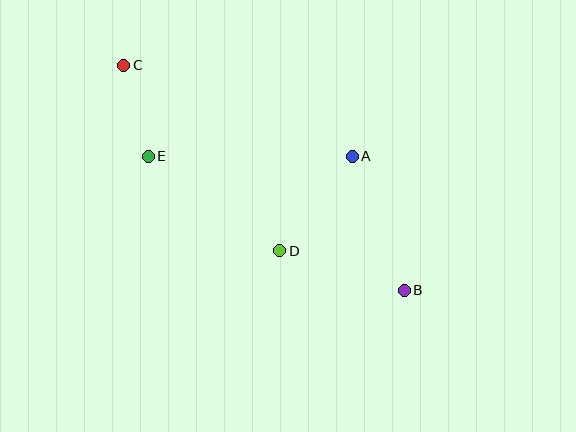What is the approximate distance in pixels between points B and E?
The distance between B and E is approximately 289 pixels.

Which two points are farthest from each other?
Points B and C are farthest from each other.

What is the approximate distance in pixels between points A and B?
The distance between A and B is approximately 144 pixels.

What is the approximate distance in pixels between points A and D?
The distance between A and D is approximately 119 pixels.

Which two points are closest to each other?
Points C and E are closest to each other.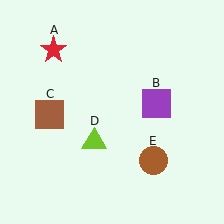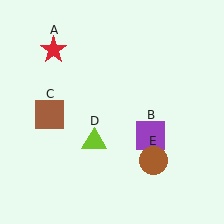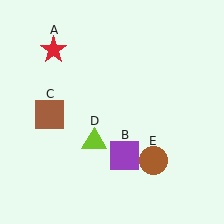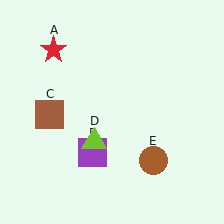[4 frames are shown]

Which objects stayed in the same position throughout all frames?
Red star (object A) and brown square (object C) and lime triangle (object D) and brown circle (object E) remained stationary.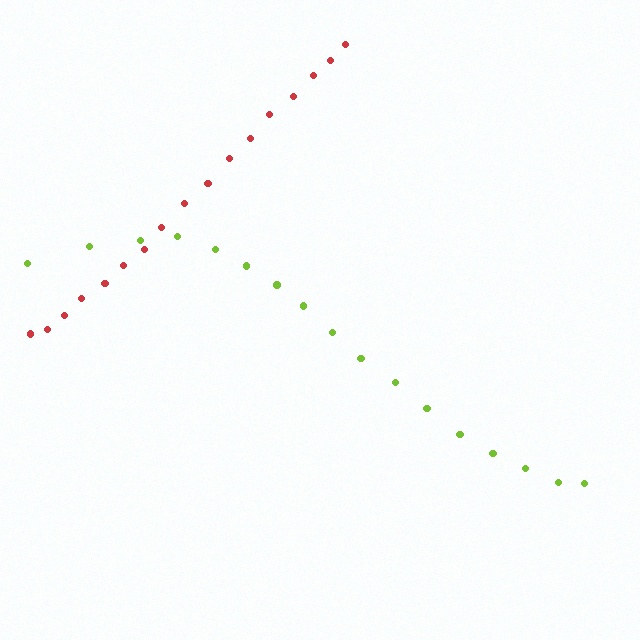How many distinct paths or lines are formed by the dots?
There are 2 distinct paths.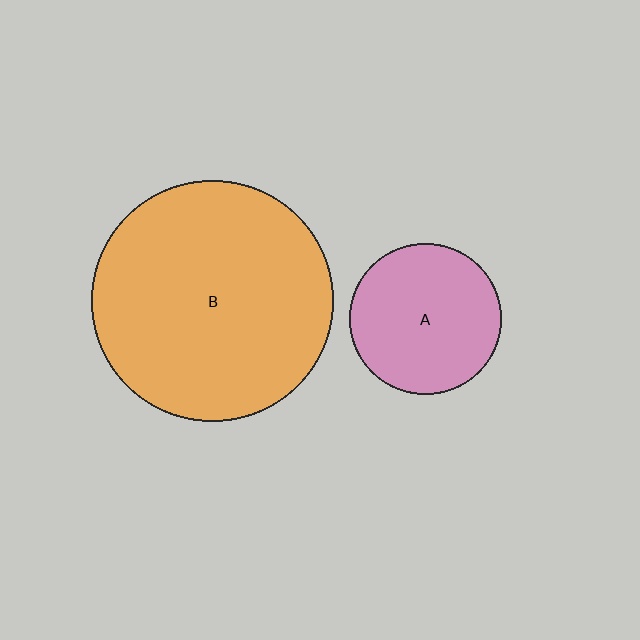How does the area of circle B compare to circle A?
Approximately 2.5 times.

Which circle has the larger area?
Circle B (orange).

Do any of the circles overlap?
No, none of the circles overlap.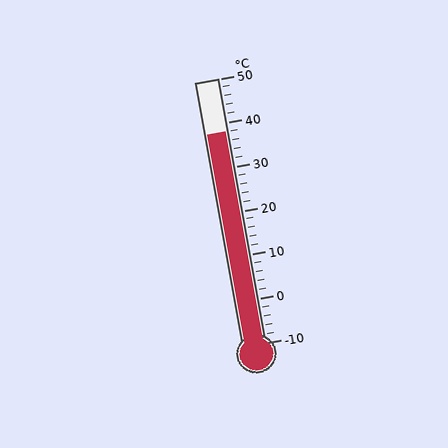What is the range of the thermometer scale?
The thermometer scale ranges from -10°C to 50°C.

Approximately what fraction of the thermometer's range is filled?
The thermometer is filled to approximately 80% of its range.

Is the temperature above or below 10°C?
The temperature is above 10°C.